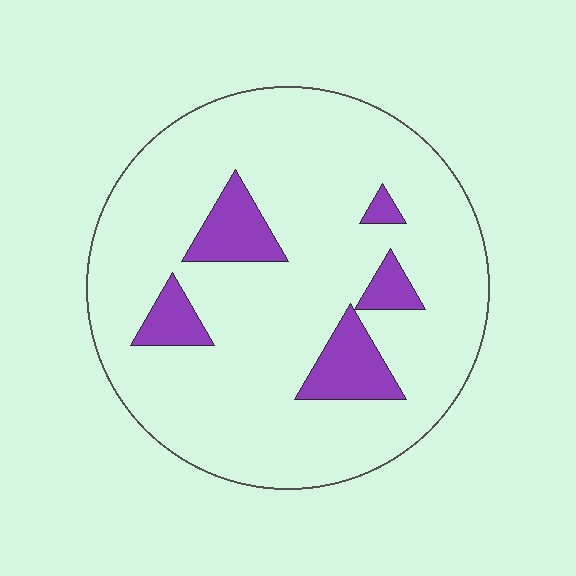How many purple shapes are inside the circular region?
5.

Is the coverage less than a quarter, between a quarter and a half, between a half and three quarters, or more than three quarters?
Less than a quarter.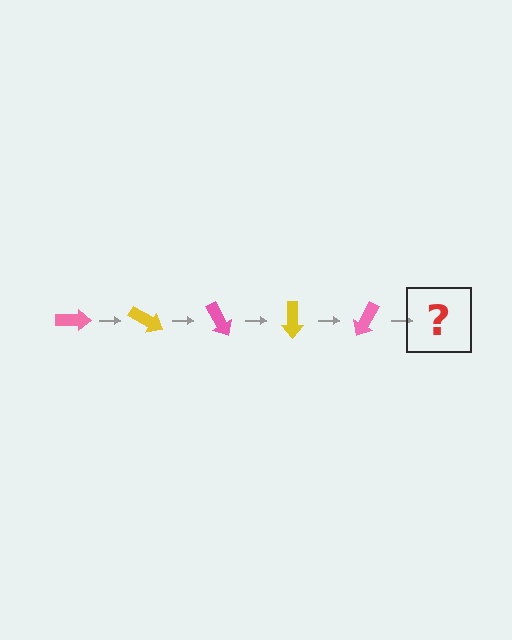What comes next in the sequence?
The next element should be a yellow arrow, rotated 150 degrees from the start.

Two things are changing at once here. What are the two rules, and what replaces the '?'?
The two rules are that it rotates 30 degrees each step and the color cycles through pink and yellow. The '?' should be a yellow arrow, rotated 150 degrees from the start.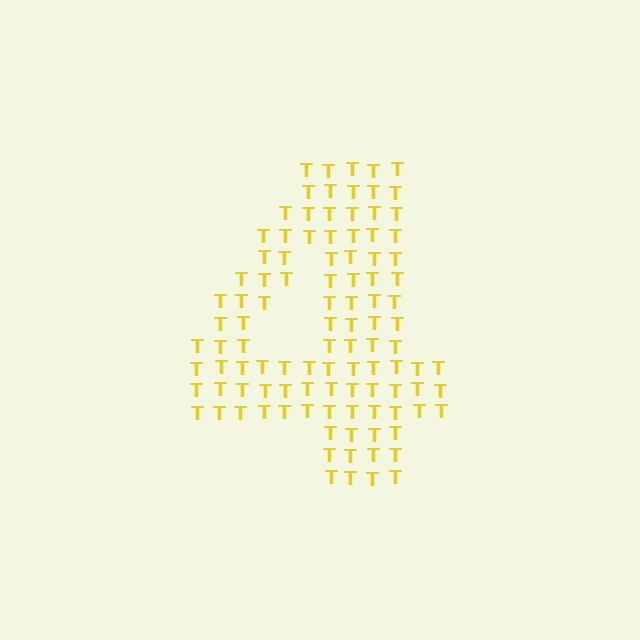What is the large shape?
The large shape is the digit 4.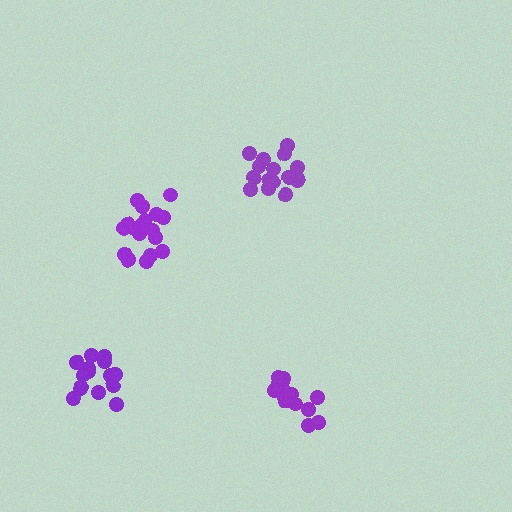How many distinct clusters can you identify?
There are 4 distinct clusters.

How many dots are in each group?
Group 1: 17 dots, Group 2: 16 dots, Group 3: 19 dots, Group 4: 15 dots (67 total).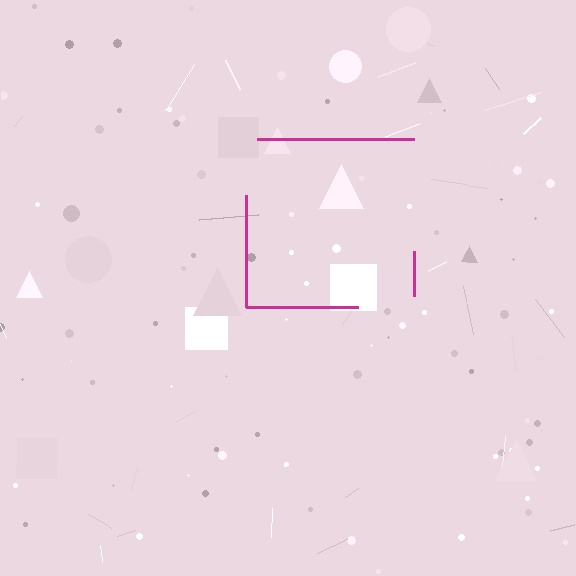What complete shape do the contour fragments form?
The contour fragments form a square.